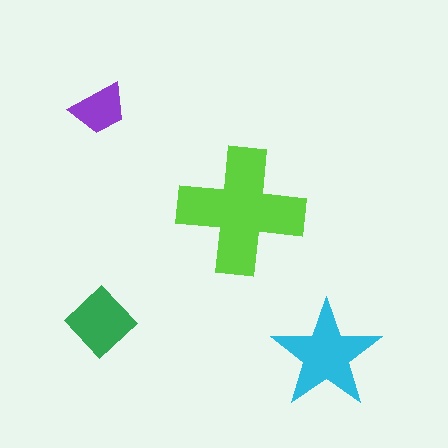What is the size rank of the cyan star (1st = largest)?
2nd.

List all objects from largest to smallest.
The lime cross, the cyan star, the green diamond, the purple trapezoid.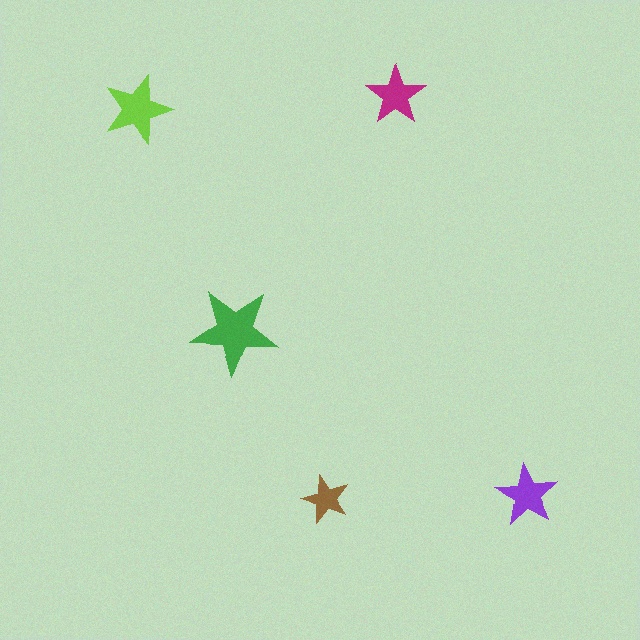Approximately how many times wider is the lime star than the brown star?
About 1.5 times wider.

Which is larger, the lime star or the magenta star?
The lime one.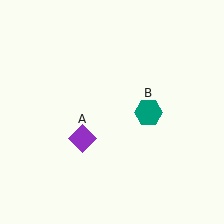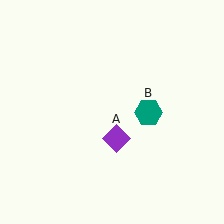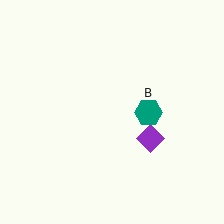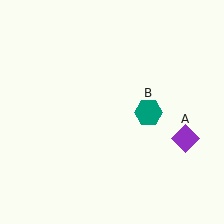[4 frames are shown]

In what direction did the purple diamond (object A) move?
The purple diamond (object A) moved right.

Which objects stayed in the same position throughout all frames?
Teal hexagon (object B) remained stationary.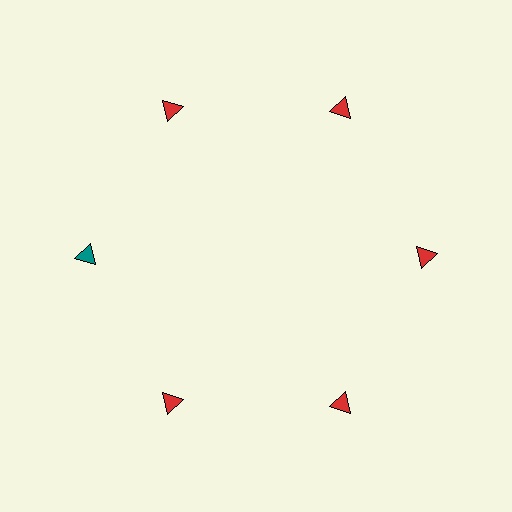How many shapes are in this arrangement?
There are 6 shapes arranged in a ring pattern.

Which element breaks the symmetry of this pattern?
The teal triangle at roughly the 9 o'clock position breaks the symmetry. All other shapes are red triangles.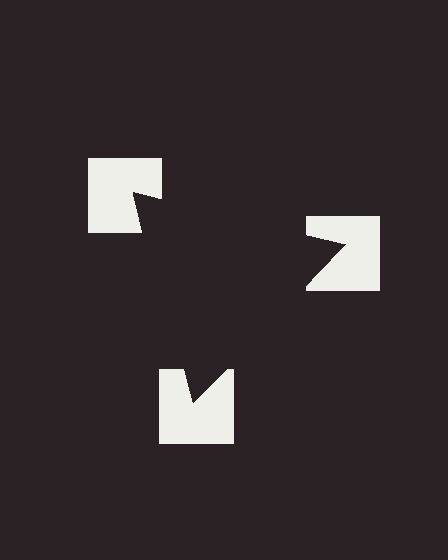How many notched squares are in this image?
There are 3 — one at each vertex of the illusory triangle.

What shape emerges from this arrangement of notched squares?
An illusory triangle — its edges are inferred from the aligned wedge cuts in the notched squares, not physically drawn.